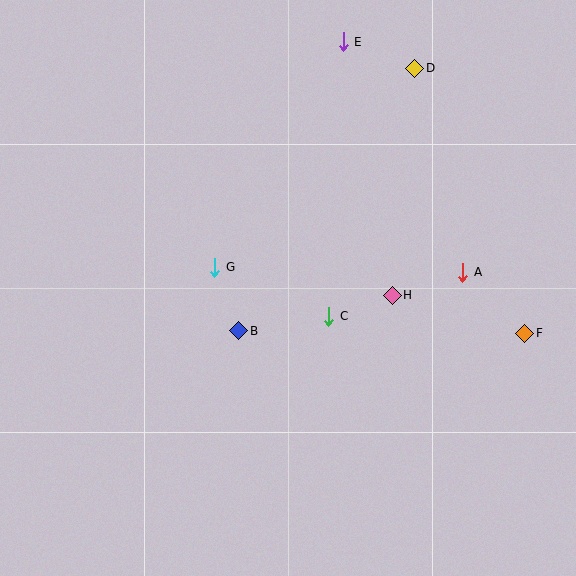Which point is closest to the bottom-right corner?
Point F is closest to the bottom-right corner.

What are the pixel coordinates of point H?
Point H is at (392, 295).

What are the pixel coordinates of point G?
Point G is at (215, 267).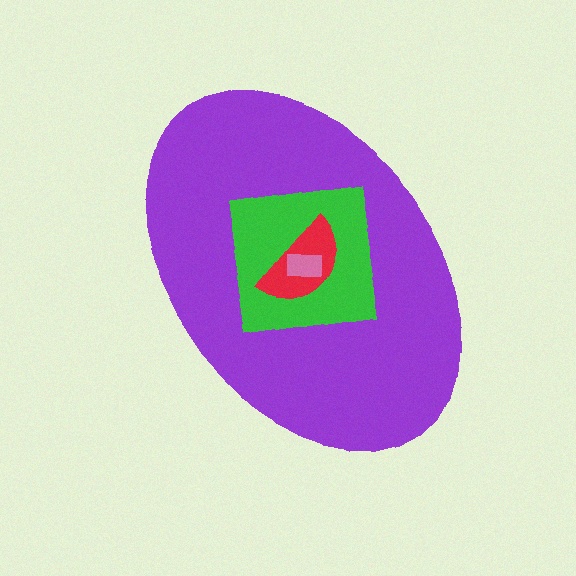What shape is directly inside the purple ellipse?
The green square.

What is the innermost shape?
The pink rectangle.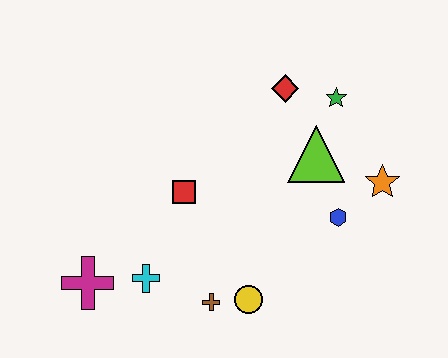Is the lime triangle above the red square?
Yes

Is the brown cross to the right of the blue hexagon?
No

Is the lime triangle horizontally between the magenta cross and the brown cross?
No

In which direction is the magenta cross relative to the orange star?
The magenta cross is to the left of the orange star.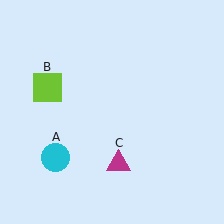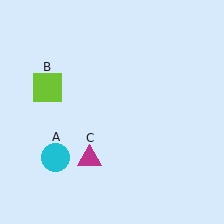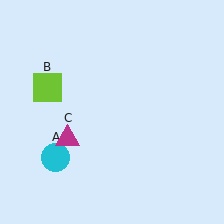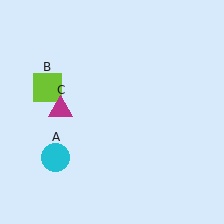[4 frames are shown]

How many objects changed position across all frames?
1 object changed position: magenta triangle (object C).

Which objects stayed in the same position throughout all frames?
Cyan circle (object A) and lime square (object B) remained stationary.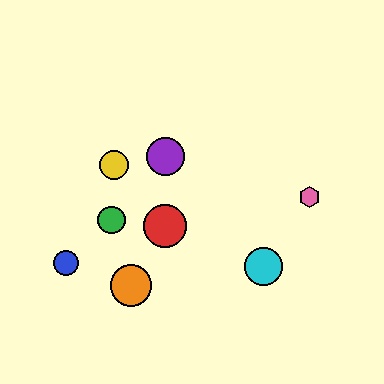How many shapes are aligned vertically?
2 shapes (the red circle, the purple circle) are aligned vertically.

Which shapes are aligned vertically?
The red circle, the purple circle are aligned vertically.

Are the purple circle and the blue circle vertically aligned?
No, the purple circle is at x≈165 and the blue circle is at x≈66.